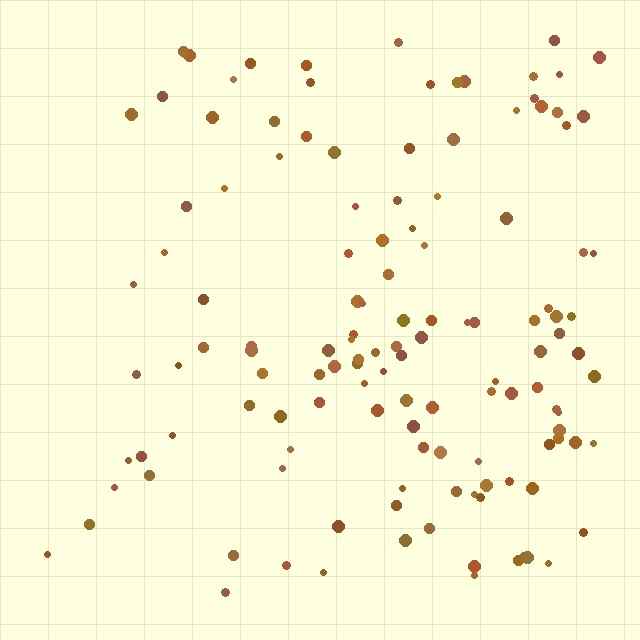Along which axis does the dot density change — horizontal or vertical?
Horizontal.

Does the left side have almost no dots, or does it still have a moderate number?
Still a moderate number, just noticeably fewer than the right.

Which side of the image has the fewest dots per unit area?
The left.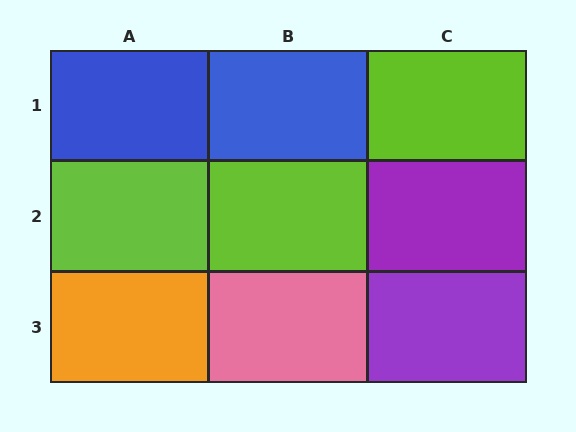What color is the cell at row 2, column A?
Lime.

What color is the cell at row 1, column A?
Blue.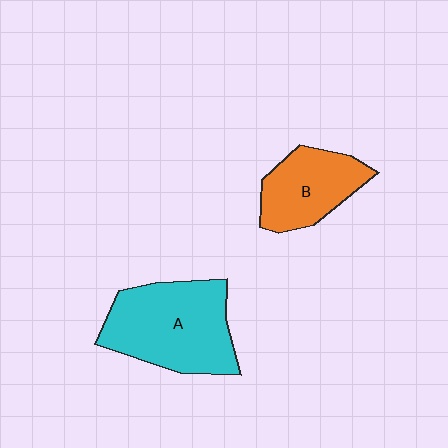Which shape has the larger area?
Shape A (cyan).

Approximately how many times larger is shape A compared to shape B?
Approximately 1.6 times.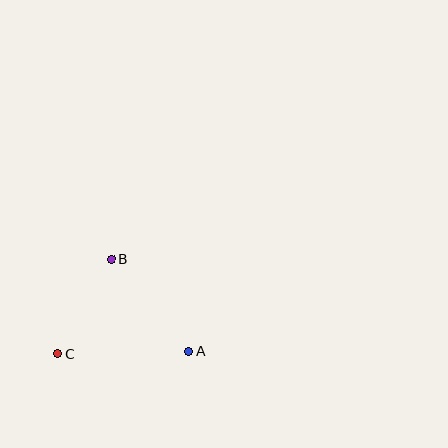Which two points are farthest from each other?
Points A and C are farthest from each other.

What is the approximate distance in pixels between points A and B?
The distance between A and B is approximately 121 pixels.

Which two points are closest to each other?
Points B and C are closest to each other.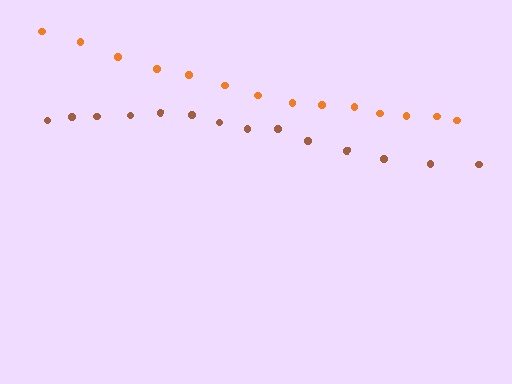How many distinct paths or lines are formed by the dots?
There are 2 distinct paths.